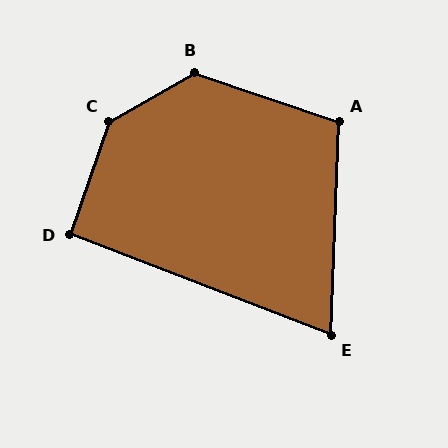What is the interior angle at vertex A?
Approximately 106 degrees (obtuse).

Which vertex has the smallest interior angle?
E, at approximately 71 degrees.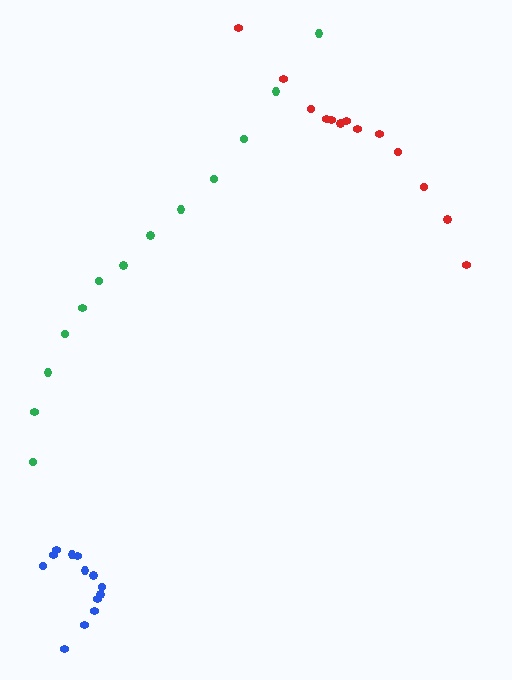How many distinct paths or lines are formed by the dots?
There are 3 distinct paths.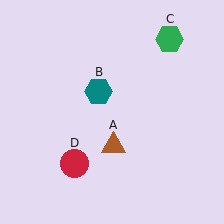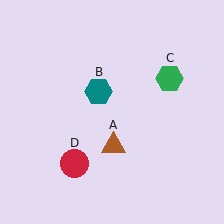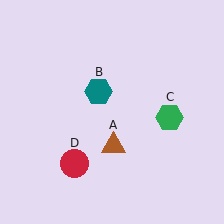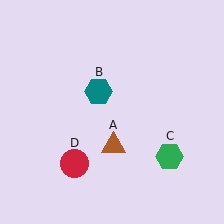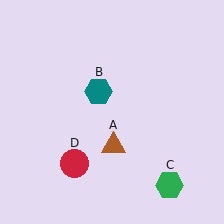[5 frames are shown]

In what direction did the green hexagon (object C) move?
The green hexagon (object C) moved down.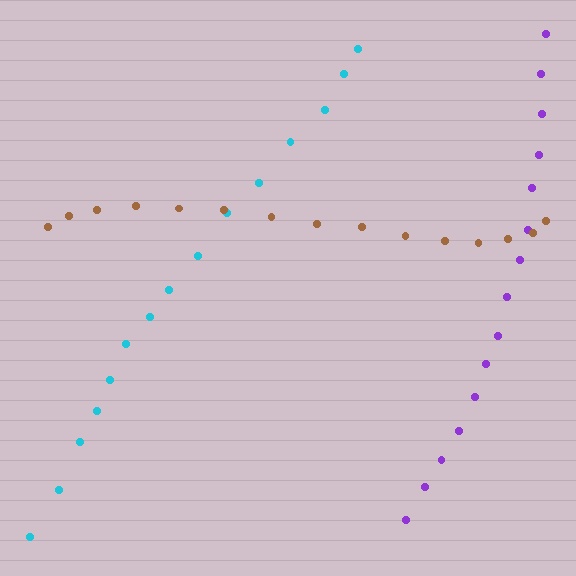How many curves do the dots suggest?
There are 3 distinct paths.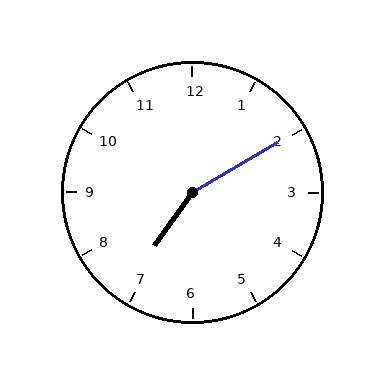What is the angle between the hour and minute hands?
Approximately 155 degrees.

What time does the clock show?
7:10.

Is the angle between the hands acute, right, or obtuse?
It is obtuse.